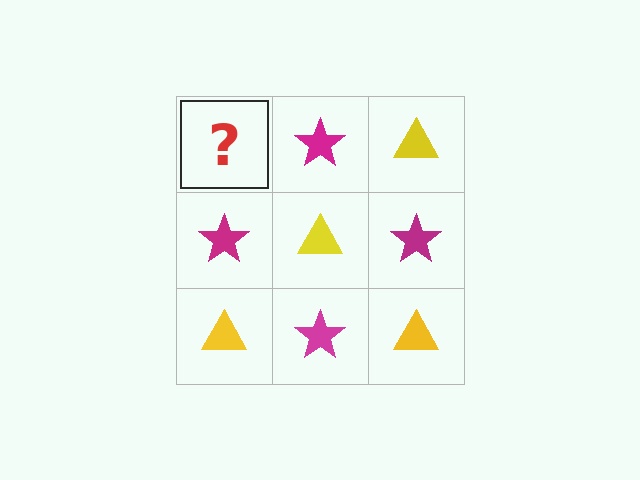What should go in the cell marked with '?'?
The missing cell should contain a yellow triangle.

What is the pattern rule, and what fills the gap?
The rule is that it alternates yellow triangle and magenta star in a checkerboard pattern. The gap should be filled with a yellow triangle.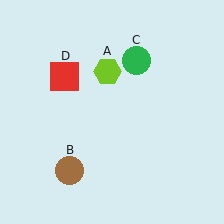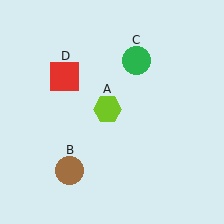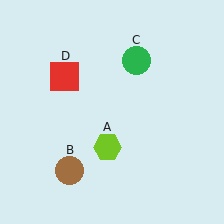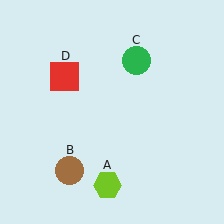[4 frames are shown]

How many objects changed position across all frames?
1 object changed position: lime hexagon (object A).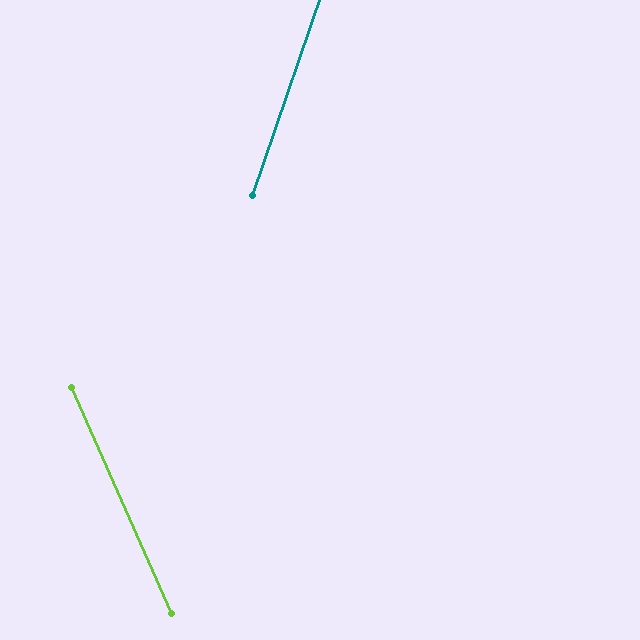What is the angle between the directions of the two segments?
Approximately 43 degrees.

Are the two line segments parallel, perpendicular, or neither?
Neither parallel nor perpendicular — they differ by about 43°.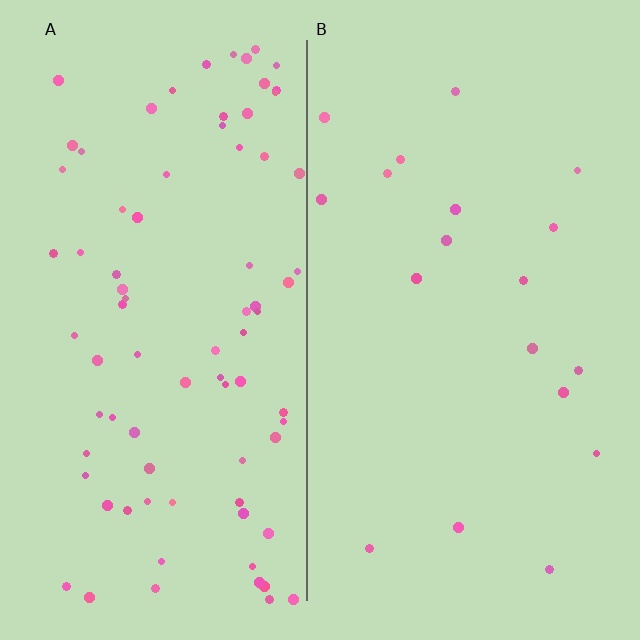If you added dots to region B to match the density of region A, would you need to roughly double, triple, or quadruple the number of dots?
Approximately quadruple.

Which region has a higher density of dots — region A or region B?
A (the left).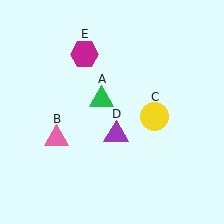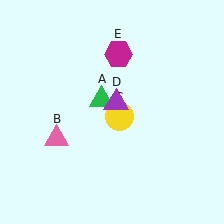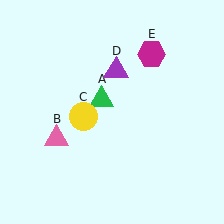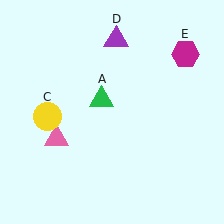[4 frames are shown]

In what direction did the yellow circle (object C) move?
The yellow circle (object C) moved left.